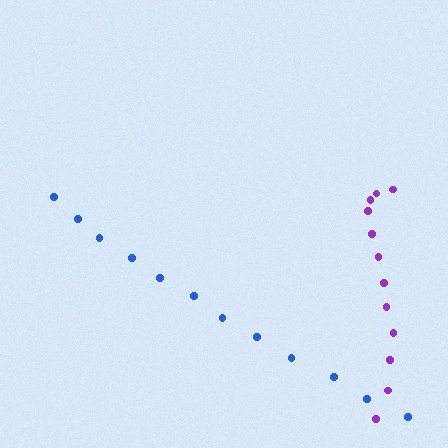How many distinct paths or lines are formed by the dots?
There are 2 distinct paths.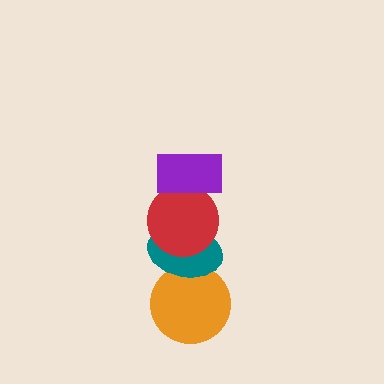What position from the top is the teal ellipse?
The teal ellipse is 3rd from the top.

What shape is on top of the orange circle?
The teal ellipse is on top of the orange circle.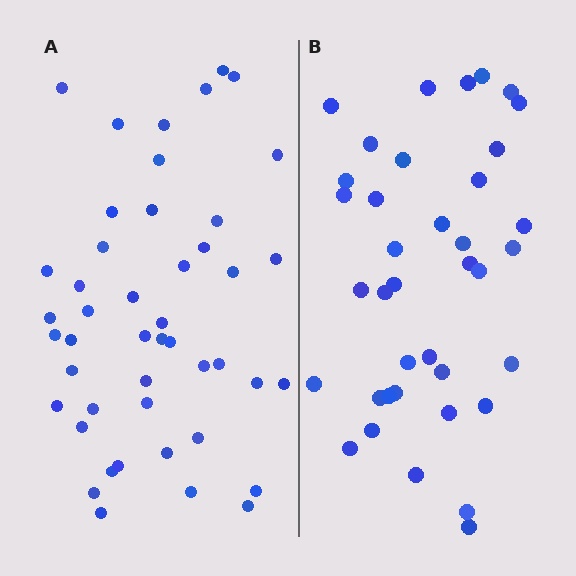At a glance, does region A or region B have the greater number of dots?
Region A (the left region) has more dots.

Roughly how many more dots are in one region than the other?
Region A has roughly 8 or so more dots than region B.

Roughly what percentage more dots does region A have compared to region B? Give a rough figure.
About 20% more.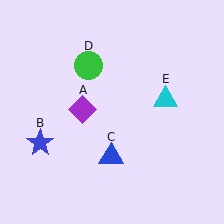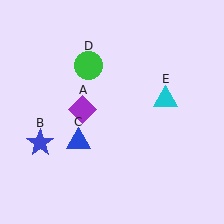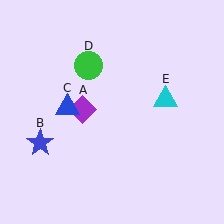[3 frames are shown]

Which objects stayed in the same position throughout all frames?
Purple diamond (object A) and blue star (object B) and green circle (object D) and cyan triangle (object E) remained stationary.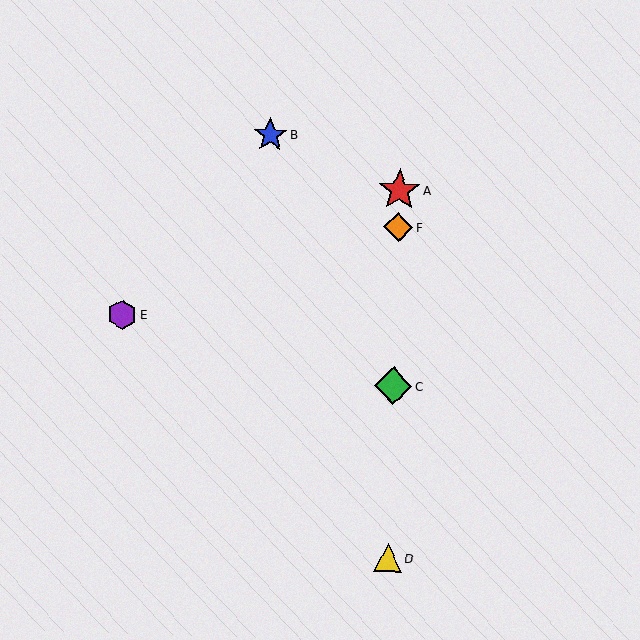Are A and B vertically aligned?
No, A is at x≈399 and B is at x≈270.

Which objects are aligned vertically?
Objects A, C, D, F are aligned vertically.